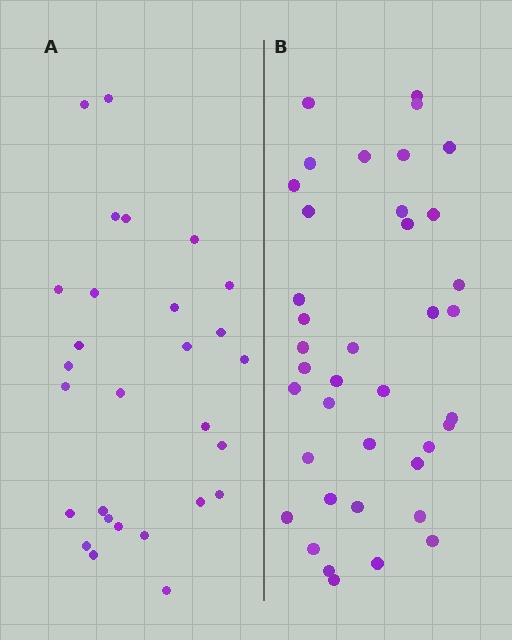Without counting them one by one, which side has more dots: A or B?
Region B (the right region) has more dots.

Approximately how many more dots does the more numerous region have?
Region B has roughly 12 or so more dots than region A.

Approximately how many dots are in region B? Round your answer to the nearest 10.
About 40 dots. (The exact count is 39, which rounds to 40.)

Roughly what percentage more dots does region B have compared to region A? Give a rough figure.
About 40% more.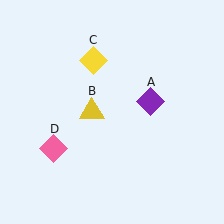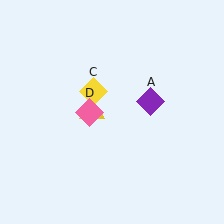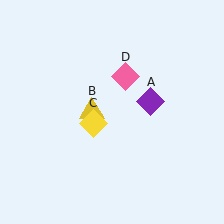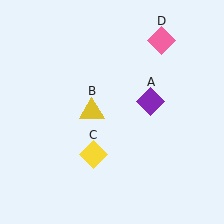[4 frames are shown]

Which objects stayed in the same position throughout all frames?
Purple diamond (object A) and yellow triangle (object B) remained stationary.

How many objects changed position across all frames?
2 objects changed position: yellow diamond (object C), pink diamond (object D).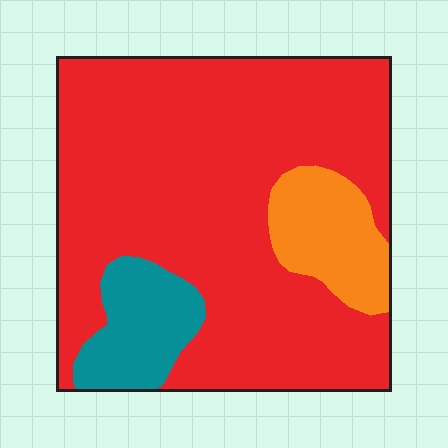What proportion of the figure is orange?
Orange covers about 10% of the figure.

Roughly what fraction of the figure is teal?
Teal covers about 10% of the figure.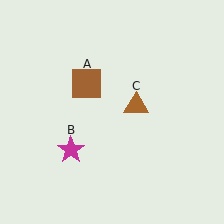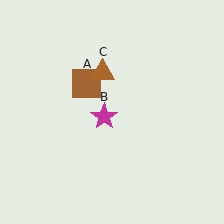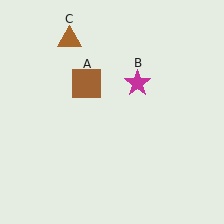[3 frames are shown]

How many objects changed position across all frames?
2 objects changed position: magenta star (object B), brown triangle (object C).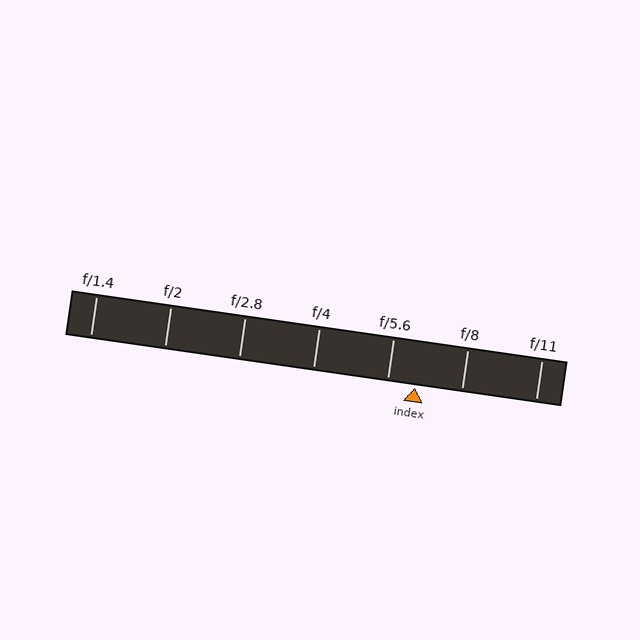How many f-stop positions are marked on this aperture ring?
There are 7 f-stop positions marked.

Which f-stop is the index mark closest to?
The index mark is closest to f/5.6.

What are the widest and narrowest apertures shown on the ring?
The widest aperture shown is f/1.4 and the narrowest is f/11.